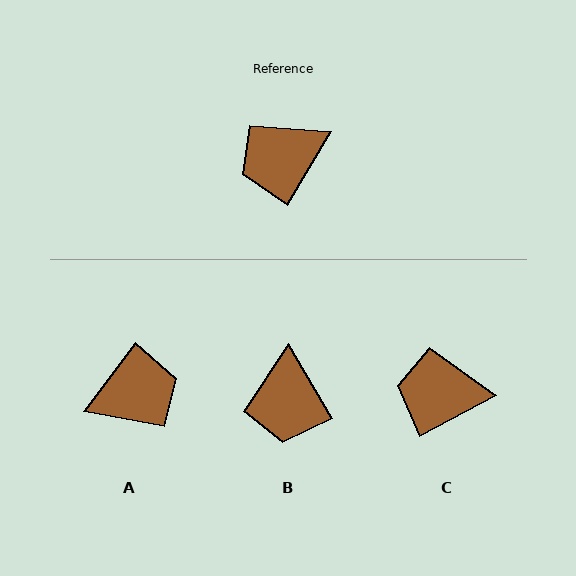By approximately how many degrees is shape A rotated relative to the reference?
Approximately 174 degrees counter-clockwise.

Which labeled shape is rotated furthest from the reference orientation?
A, about 174 degrees away.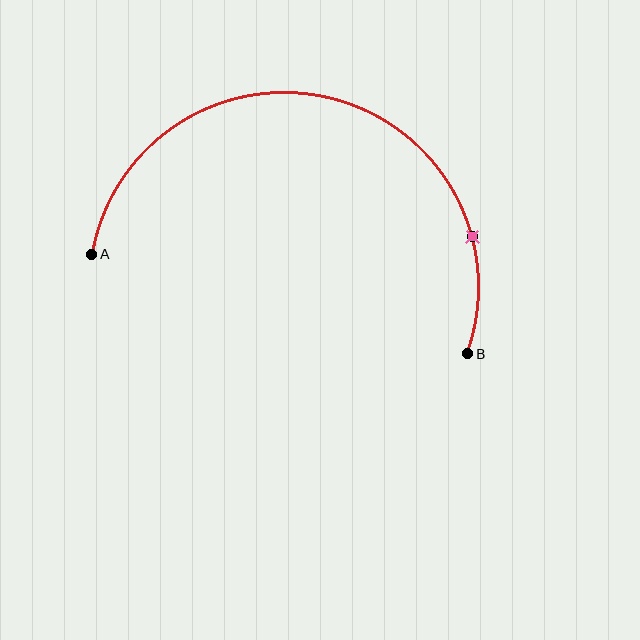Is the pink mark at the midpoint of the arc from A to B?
No. The pink mark lies on the arc but is closer to endpoint B. The arc midpoint would be at the point on the curve equidistant along the arc from both A and B.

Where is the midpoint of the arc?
The arc midpoint is the point on the curve farthest from the straight line joining A and B. It sits above that line.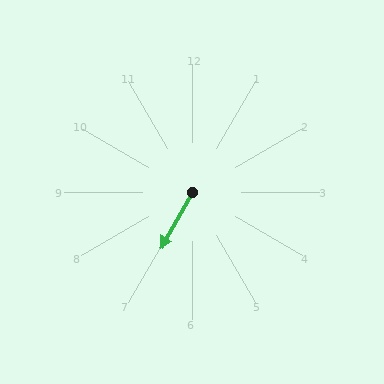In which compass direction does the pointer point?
Southwest.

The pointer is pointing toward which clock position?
Roughly 7 o'clock.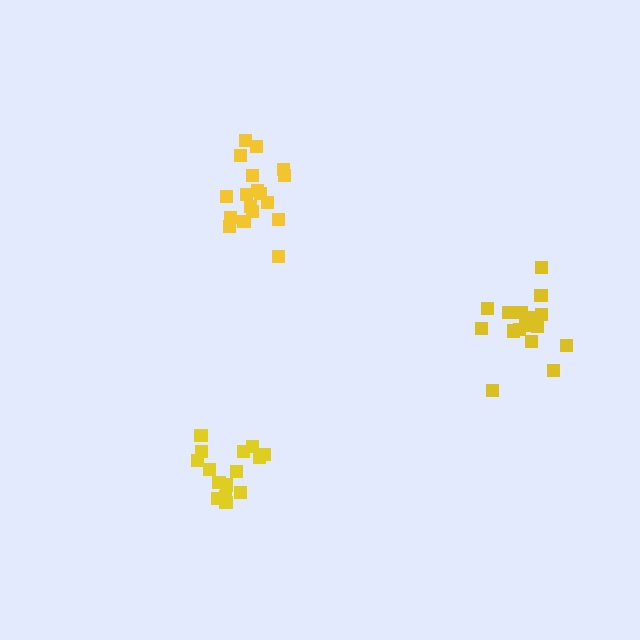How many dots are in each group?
Group 1: 18 dots, Group 2: 18 dots, Group 3: 15 dots (51 total).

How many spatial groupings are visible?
There are 3 spatial groupings.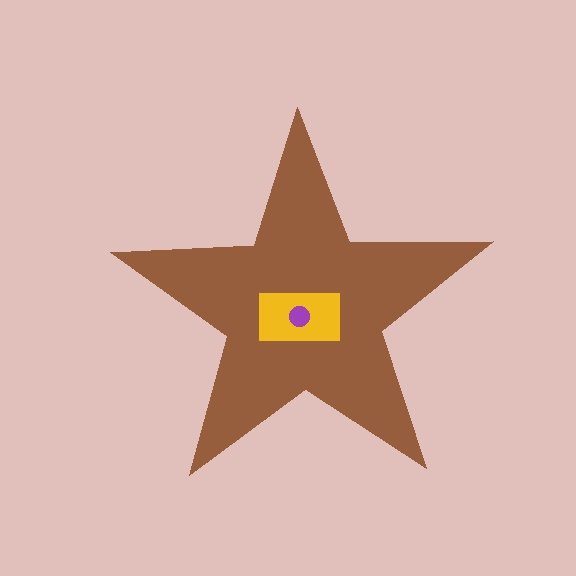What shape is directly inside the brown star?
The yellow rectangle.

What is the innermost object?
The purple circle.